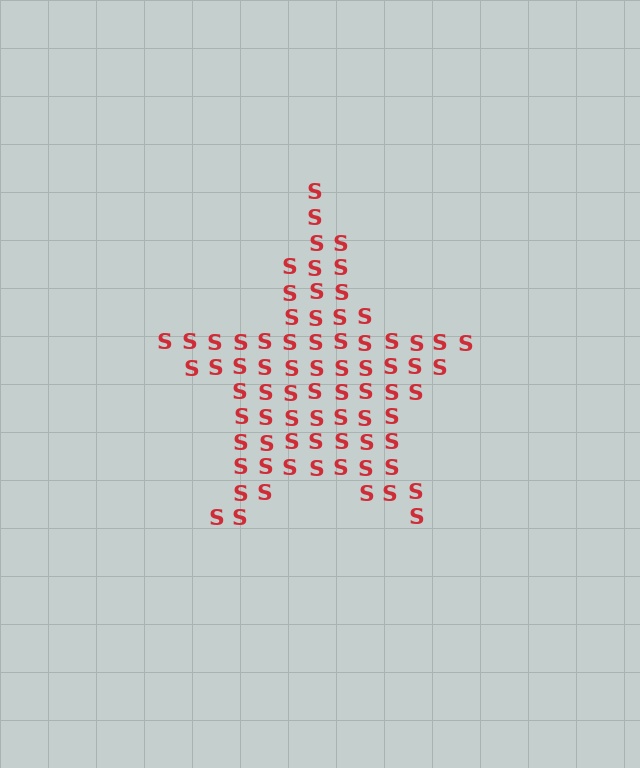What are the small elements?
The small elements are letter S's.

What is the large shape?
The large shape is a star.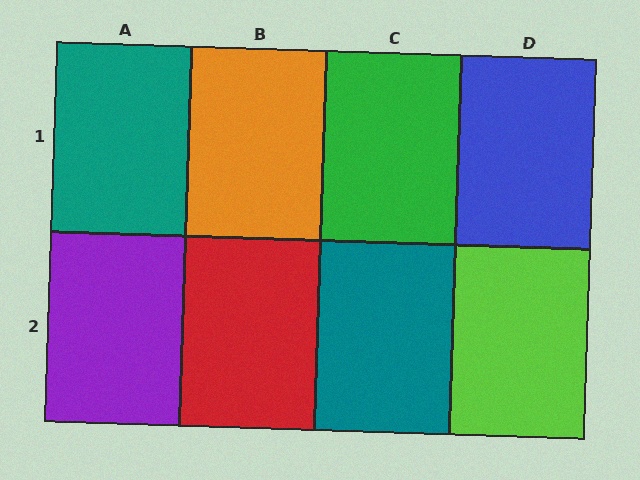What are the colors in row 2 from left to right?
Purple, red, teal, lime.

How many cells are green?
1 cell is green.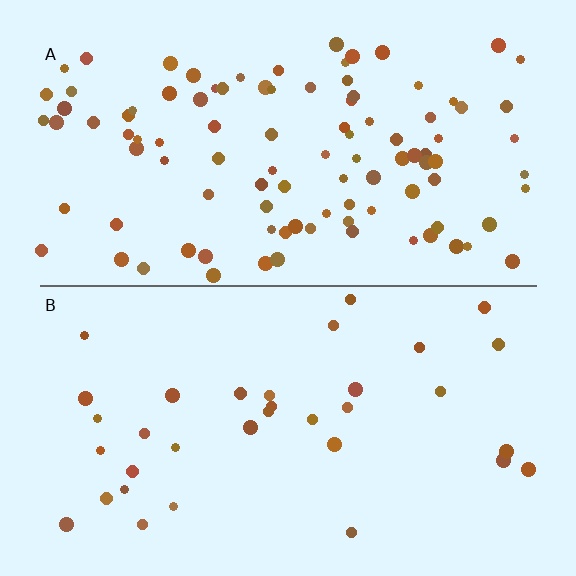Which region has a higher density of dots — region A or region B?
A (the top).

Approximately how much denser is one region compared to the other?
Approximately 3.0× — region A over region B.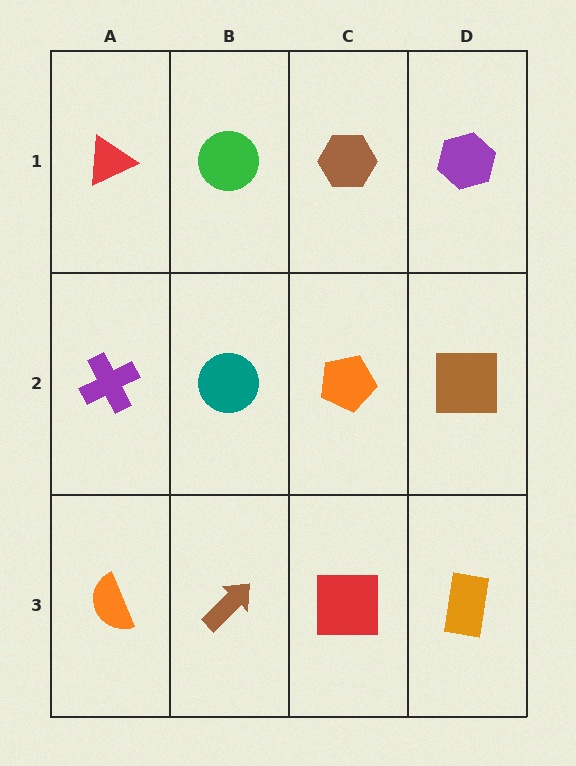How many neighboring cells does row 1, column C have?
3.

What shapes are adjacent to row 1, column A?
A purple cross (row 2, column A), a green circle (row 1, column B).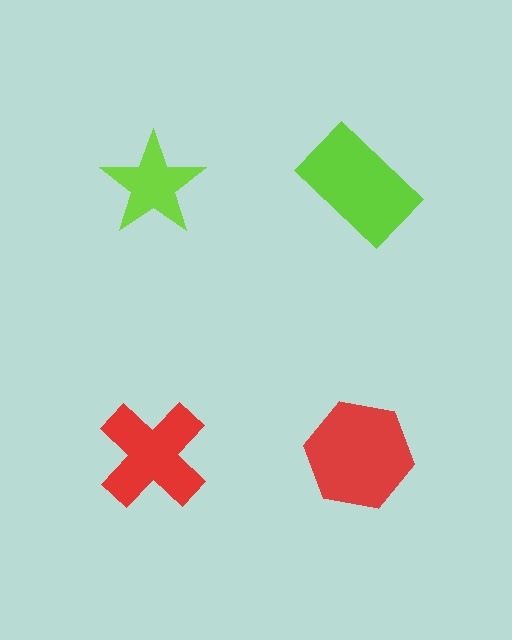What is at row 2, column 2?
A red hexagon.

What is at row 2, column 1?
A red cross.